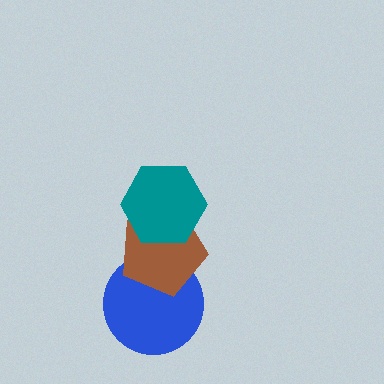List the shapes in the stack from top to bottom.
From top to bottom: the teal hexagon, the brown pentagon, the blue circle.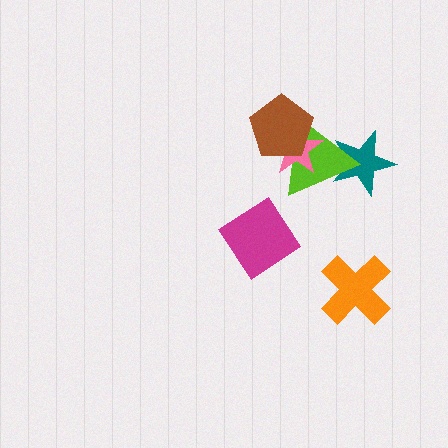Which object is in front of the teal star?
The lime triangle is in front of the teal star.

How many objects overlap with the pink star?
2 objects overlap with the pink star.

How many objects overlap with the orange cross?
0 objects overlap with the orange cross.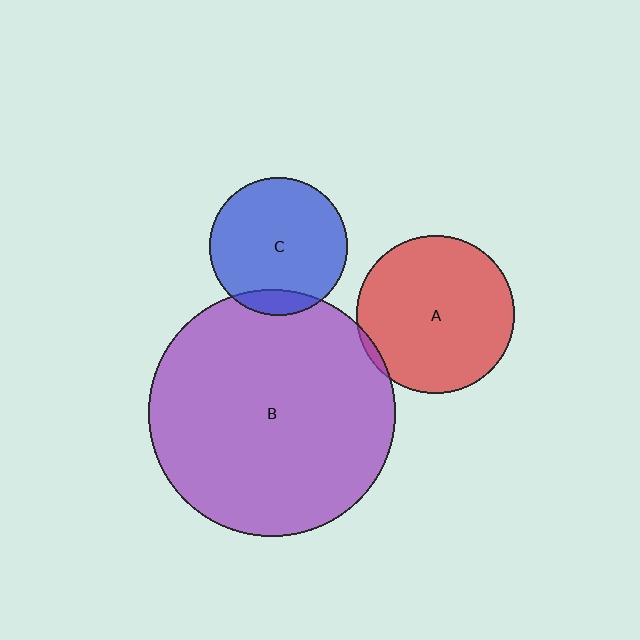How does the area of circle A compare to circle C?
Approximately 1.3 times.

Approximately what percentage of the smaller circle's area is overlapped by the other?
Approximately 5%.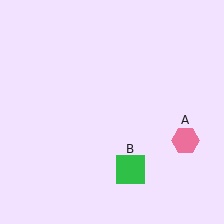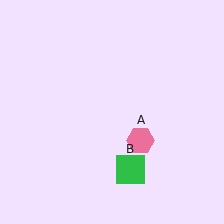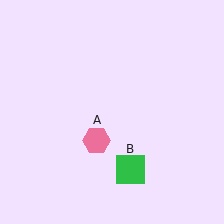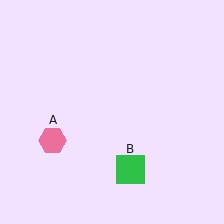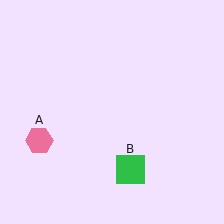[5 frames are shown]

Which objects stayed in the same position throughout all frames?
Green square (object B) remained stationary.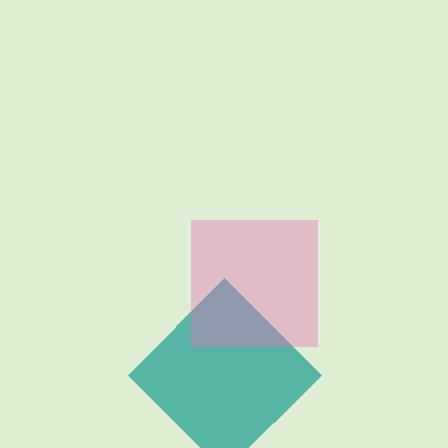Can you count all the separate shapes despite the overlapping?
Yes, there are 2 separate shapes.